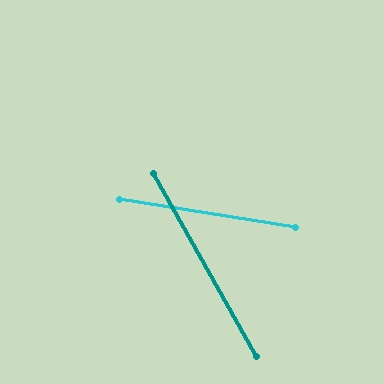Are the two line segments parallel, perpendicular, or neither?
Neither parallel nor perpendicular — they differ by about 52°.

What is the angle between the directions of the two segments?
Approximately 52 degrees.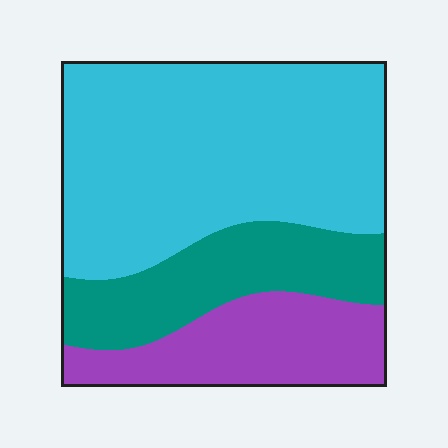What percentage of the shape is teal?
Teal covers around 20% of the shape.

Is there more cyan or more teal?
Cyan.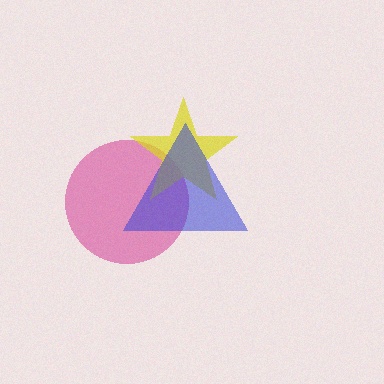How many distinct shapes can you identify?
There are 3 distinct shapes: a magenta circle, a yellow star, a blue triangle.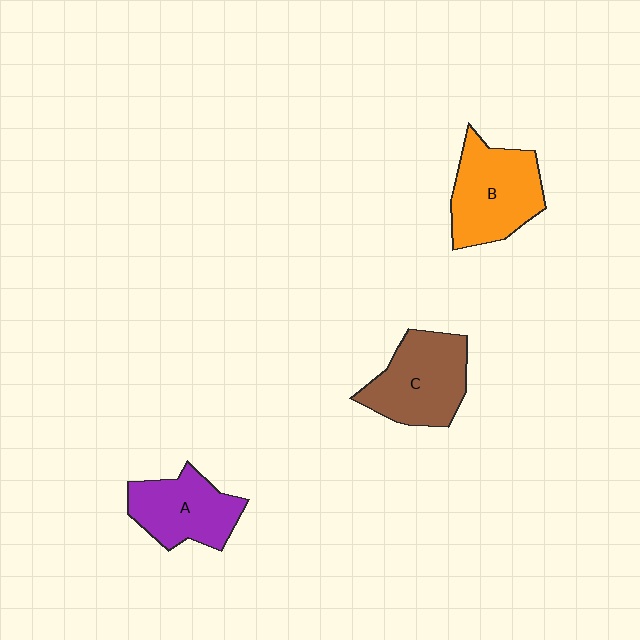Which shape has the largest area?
Shape B (orange).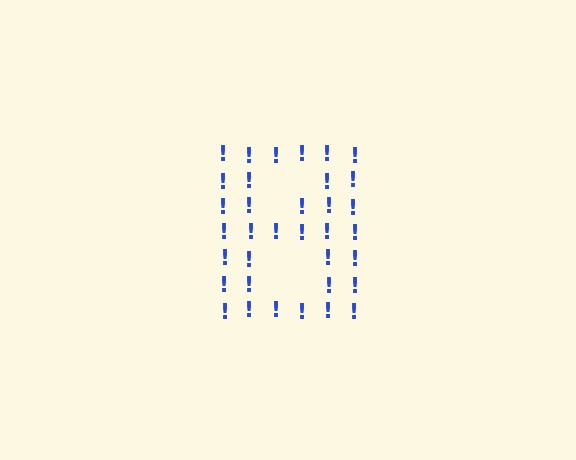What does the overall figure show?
The overall figure shows the letter B.